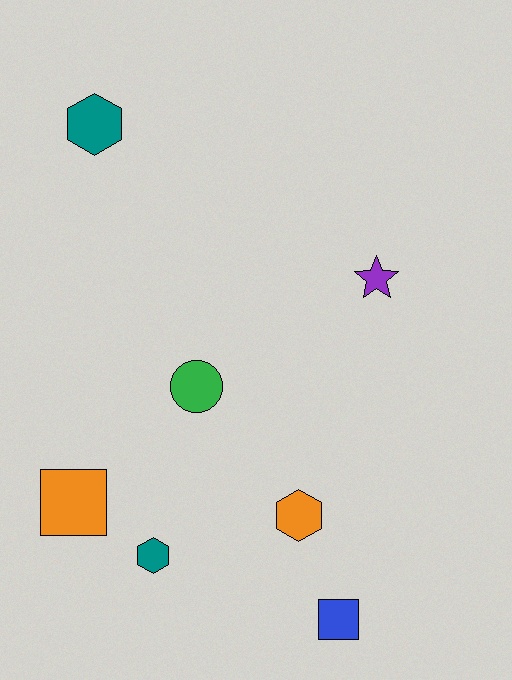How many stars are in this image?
There is 1 star.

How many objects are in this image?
There are 7 objects.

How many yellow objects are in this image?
There are no yellow objects.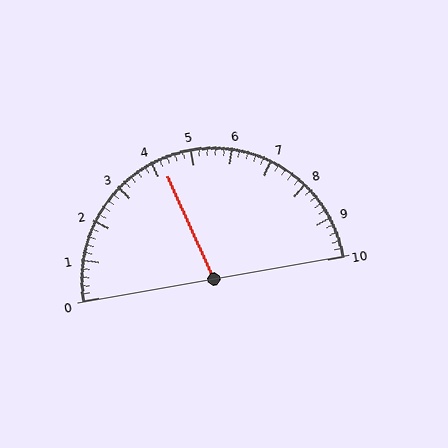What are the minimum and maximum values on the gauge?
The gauge ranges from 0 to 10.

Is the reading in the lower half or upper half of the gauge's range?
The reading is in the lower half of the range (0 to 10).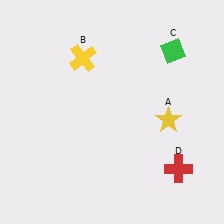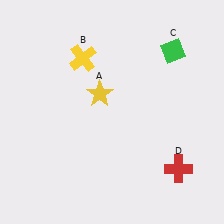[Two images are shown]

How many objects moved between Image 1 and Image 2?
1 object moved between the two images.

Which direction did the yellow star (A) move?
The yellow star (A) moved left.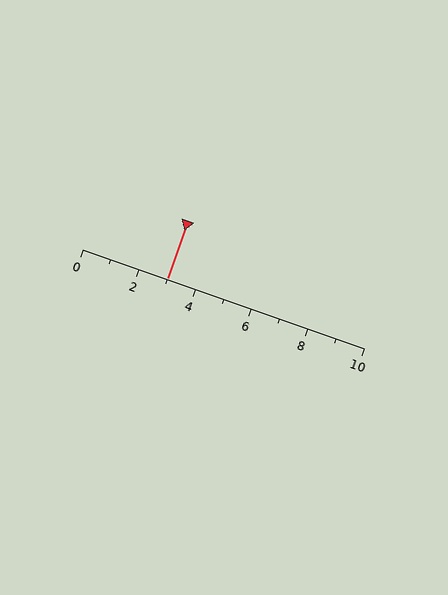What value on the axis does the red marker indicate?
The marker indicates approximately 3.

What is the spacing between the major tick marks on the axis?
The major ticks are spaced 2 apart.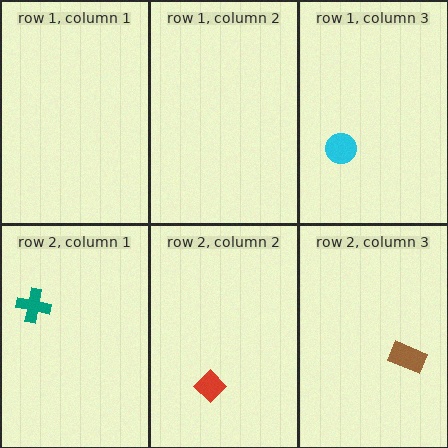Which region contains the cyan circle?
The row 1, column 3 region.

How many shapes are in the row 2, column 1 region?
1.